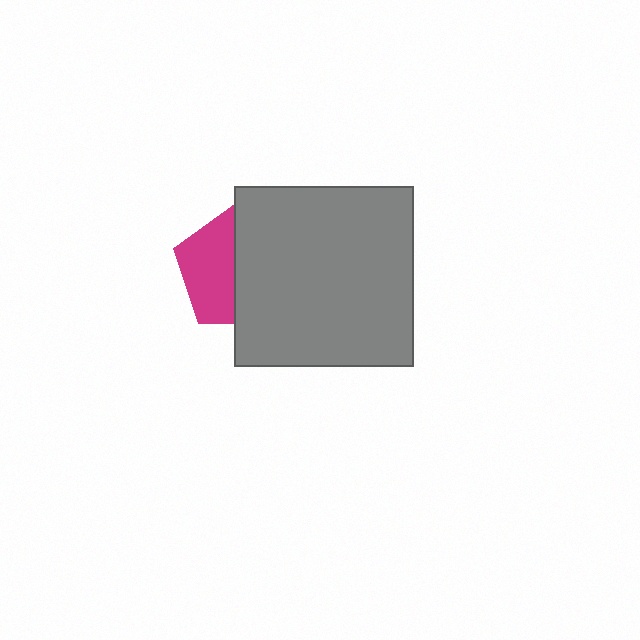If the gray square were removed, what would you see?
You would see the complete magenta pentagon.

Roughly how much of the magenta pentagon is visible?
About half of it is visible (roughly 45%).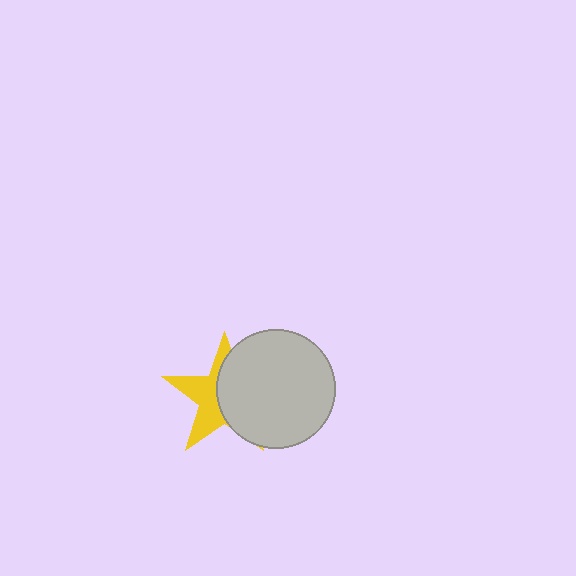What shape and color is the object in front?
The object in front is a light gray circle.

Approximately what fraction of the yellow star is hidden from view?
Roughly 55% of the yellow star is hidden behind the light gray circle.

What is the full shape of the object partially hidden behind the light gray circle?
The partially hidden object is a yellow star.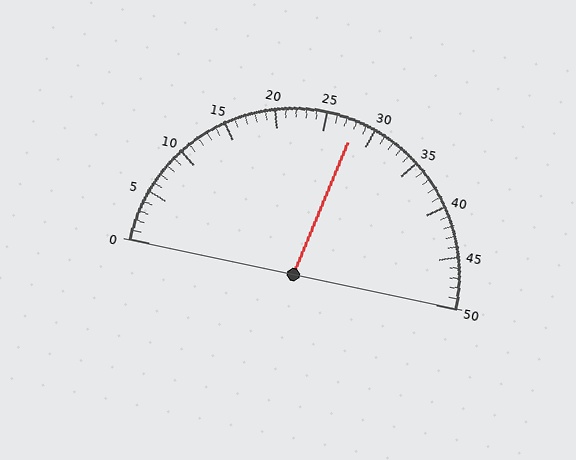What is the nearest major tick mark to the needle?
The nearest major tick mark is 30.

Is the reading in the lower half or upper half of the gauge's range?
The reading is in the upper half of the range (0 to 50).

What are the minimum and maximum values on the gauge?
The gauge ranges from 0 to 50.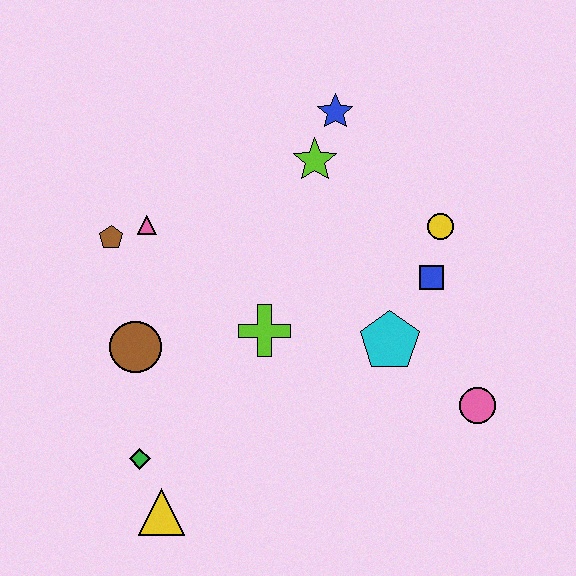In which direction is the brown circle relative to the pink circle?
The brown circle is to the left of the pink circle.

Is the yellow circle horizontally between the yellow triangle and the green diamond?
No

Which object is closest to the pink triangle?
The brown pentagon is closest to the pink triangle.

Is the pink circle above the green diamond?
Yes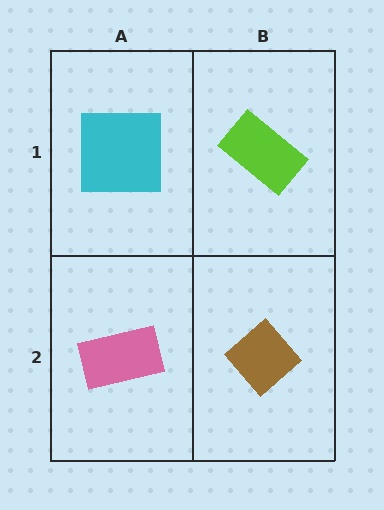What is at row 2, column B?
A brown diamond.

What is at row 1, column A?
A cyan square.